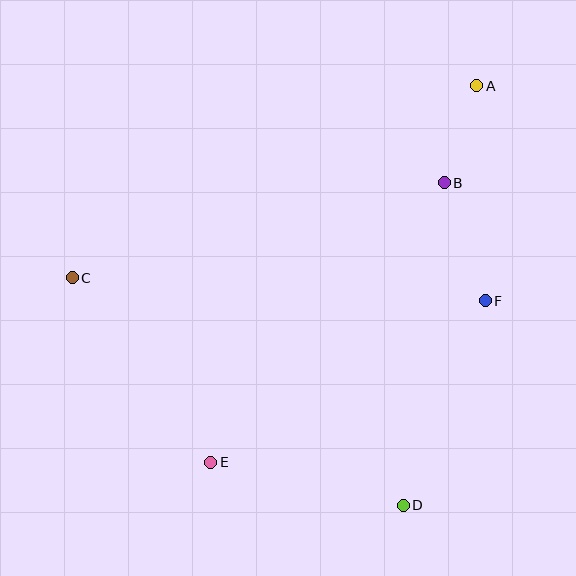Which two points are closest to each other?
Points A and B are closest to each other.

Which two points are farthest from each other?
Points A and E are farthest from each other.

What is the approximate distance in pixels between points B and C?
The distance between B and C is approximately 384 pixels.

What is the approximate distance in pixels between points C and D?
The distance between C and D is approximately 401 pixels.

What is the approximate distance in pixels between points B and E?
The distance between B and E is approximately 364 pixels.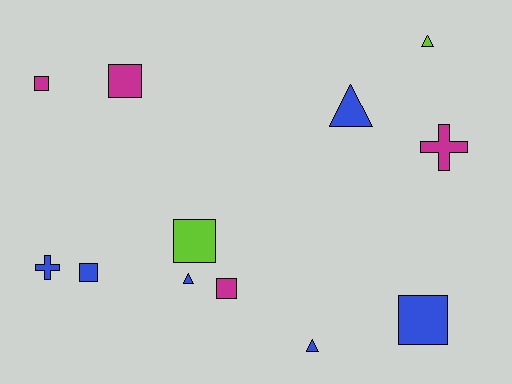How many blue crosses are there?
There is 1 blue cross.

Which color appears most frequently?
Blue, with 6 objects.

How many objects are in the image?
There are 12 objects.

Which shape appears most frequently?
Square, with 6 objects.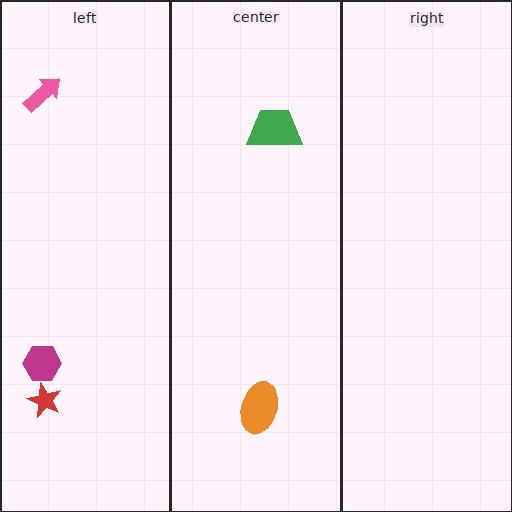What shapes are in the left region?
The magenta hexagon, the pink arrow, the red star.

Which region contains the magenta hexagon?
The left region.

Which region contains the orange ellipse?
The center region.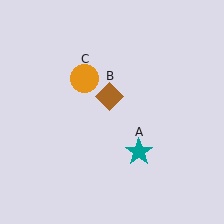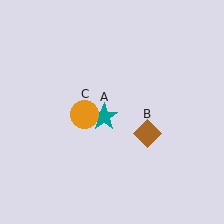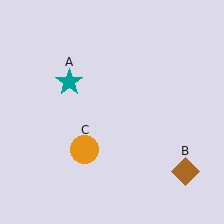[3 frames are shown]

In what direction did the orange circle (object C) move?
The orange circle (object C) moved down.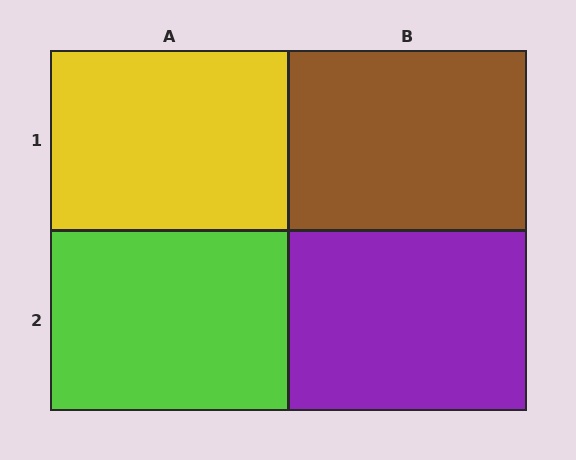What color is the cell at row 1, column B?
Brown.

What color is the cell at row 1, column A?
Yellow.